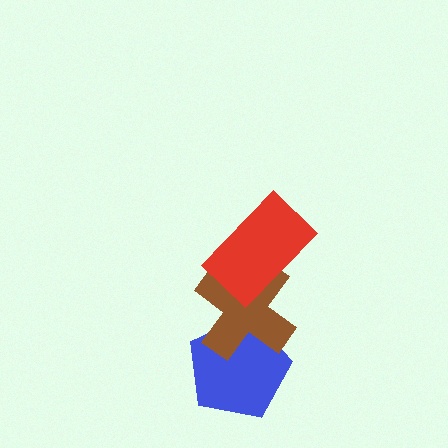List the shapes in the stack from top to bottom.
From top to bottom: the red rectangle, the brown cross, the blue pentagon.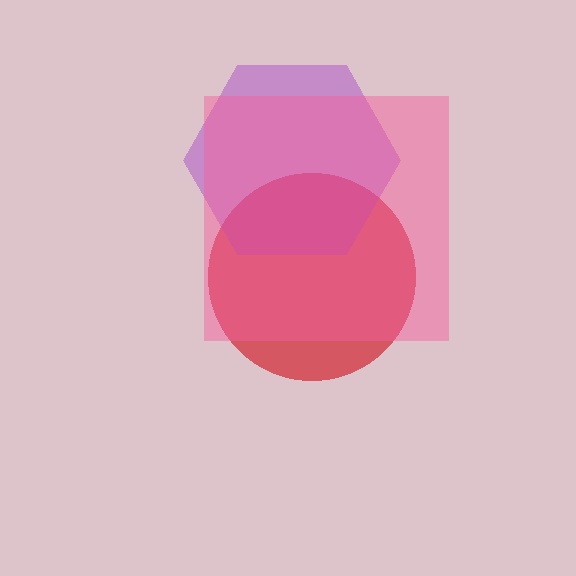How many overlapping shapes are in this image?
There are 3 overlapping shapes in the image.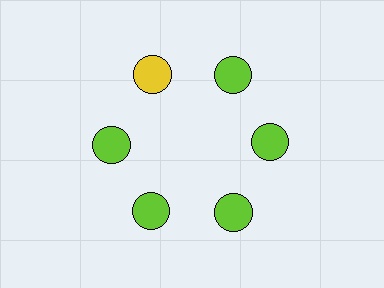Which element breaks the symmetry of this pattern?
The yellow circle at roughly the 11 o'clock position breaks the symmetry. All other shapes are lime circles.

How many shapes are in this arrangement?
There are 6 shapes arranged in a ring pattern.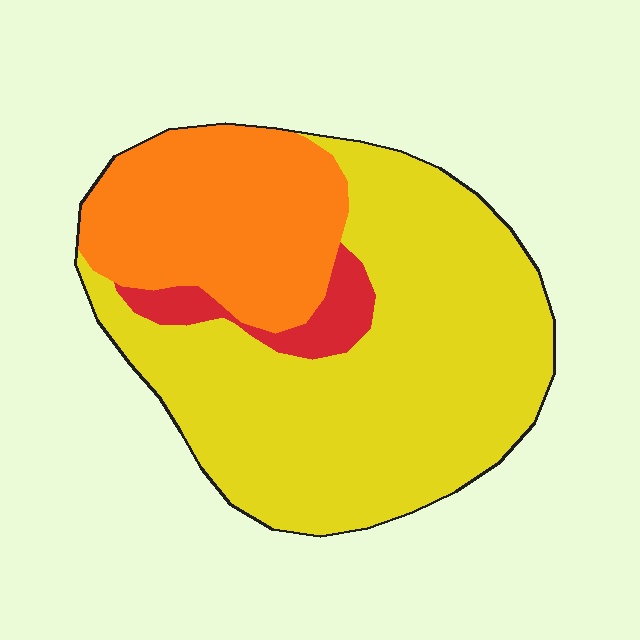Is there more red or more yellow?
Yellow.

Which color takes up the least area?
Red, at roughly 5%.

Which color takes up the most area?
Yellow, at roughly 65%.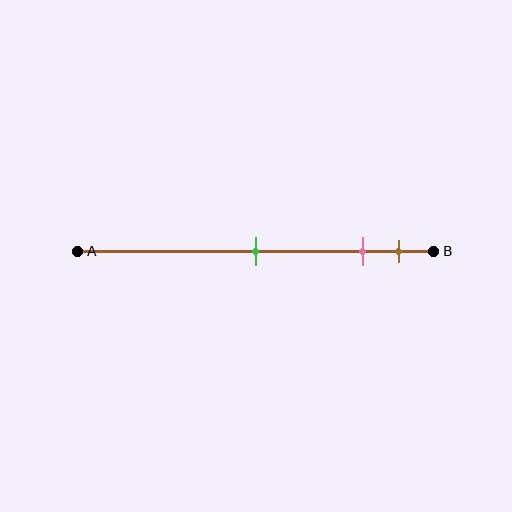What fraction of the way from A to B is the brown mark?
The brown mark is approximately 90% (0.9) of the way from A to B.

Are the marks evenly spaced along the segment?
No, the marks are not evenly spaced.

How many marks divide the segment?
There are 3 marks dividing the segment.